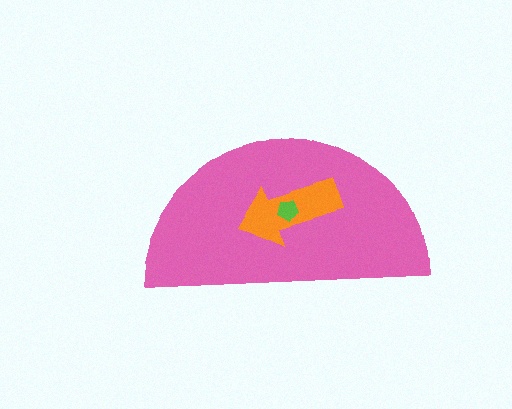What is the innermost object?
The lime pentagon.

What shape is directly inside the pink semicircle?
The orange arrow.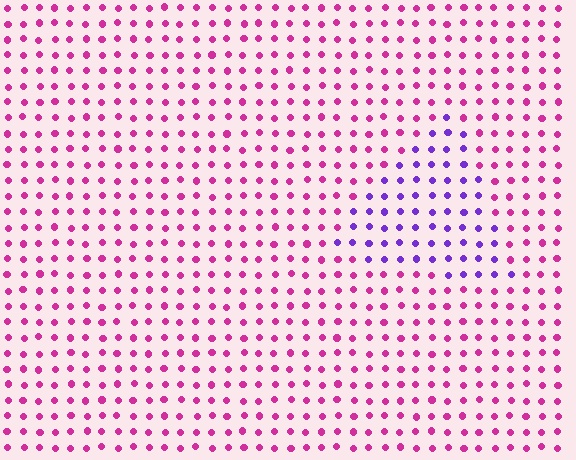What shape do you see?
I see a triangle.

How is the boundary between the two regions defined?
The boundary is defined purely by a slight shift in hue (about 53 degrees). Spacing, size, and orientation are identical on both sides.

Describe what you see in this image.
The image is filled with small magenta elements in a uniform arrangement. A triangle-shaped region is visible where the elements are tinted to a slightly different hue, forming a subtle color boundary.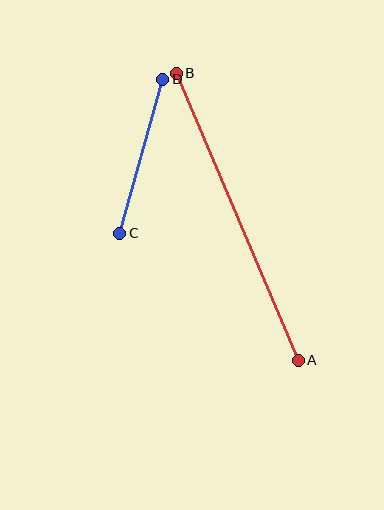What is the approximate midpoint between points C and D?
The midpoint is at approximately (141, 156) pixels.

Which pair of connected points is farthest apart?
Points A and B are farthest apart.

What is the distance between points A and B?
The distance is approximately 312 pixels.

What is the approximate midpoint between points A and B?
The midpoint is at approximately (237, 217) pixels.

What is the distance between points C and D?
The distance is approximately 160 pixels.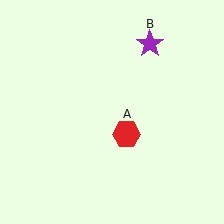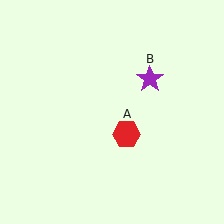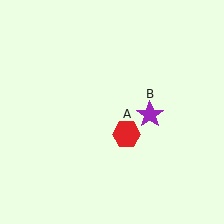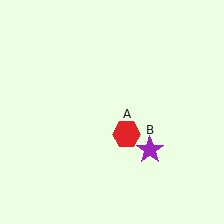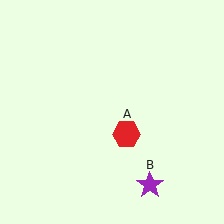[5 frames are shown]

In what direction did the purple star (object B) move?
The purple star (object B) moved down.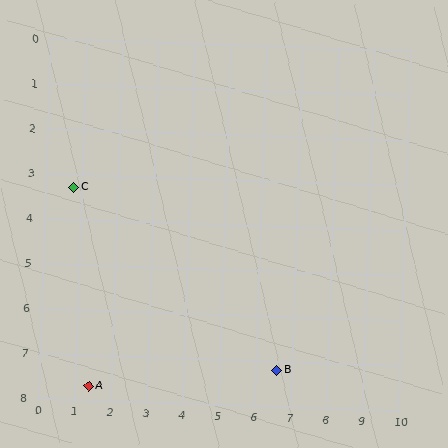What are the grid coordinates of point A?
Point A is at approximately (1.4, 7.7).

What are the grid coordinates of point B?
Point B is at approximately (6.6, 7.2).